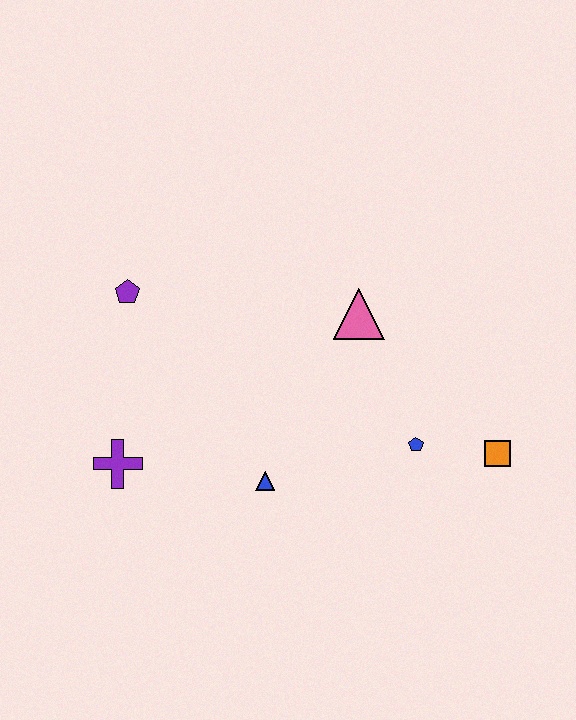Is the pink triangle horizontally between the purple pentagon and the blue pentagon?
Yes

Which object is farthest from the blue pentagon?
The purple pentagon is farthest from the blue pentagon.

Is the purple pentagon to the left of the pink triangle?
Yes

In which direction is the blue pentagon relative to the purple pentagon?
The blue pentagon is to the right of the purple pentagon.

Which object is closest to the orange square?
The blue pentagon is closest to the orange square.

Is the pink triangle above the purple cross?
Yes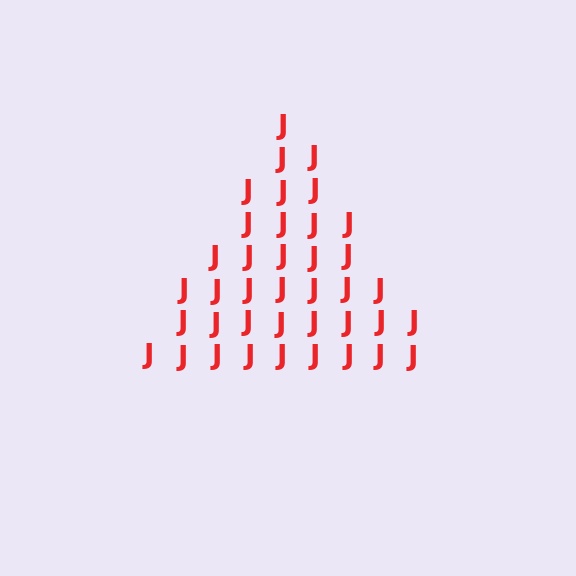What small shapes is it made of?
It is made of small letter J's.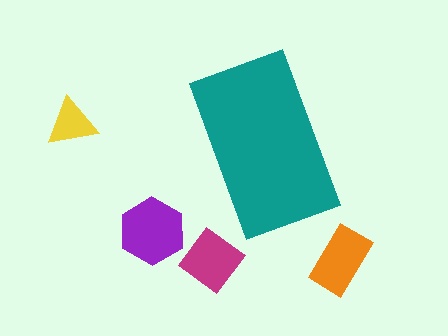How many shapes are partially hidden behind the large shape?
0 shapes are partially hidden.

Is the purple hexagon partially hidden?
No, the purple hexagon is fully visible.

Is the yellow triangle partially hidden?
No, the yellow triangle is fully visible.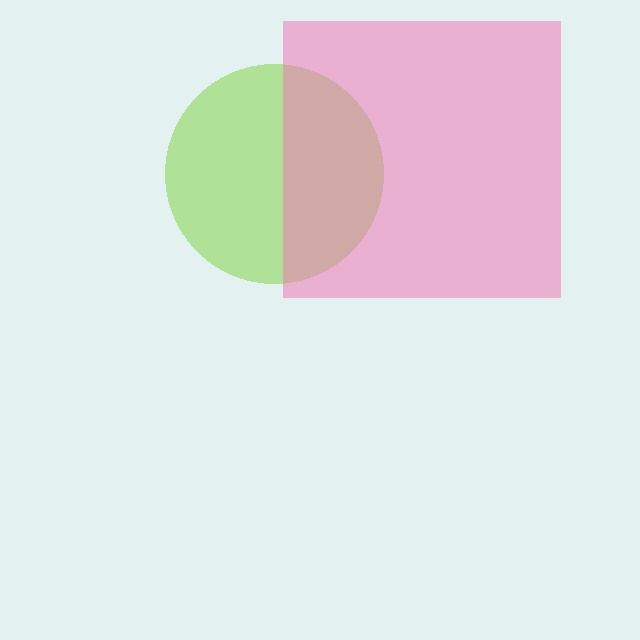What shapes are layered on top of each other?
The layered shapes are: a lime circle, a pink square.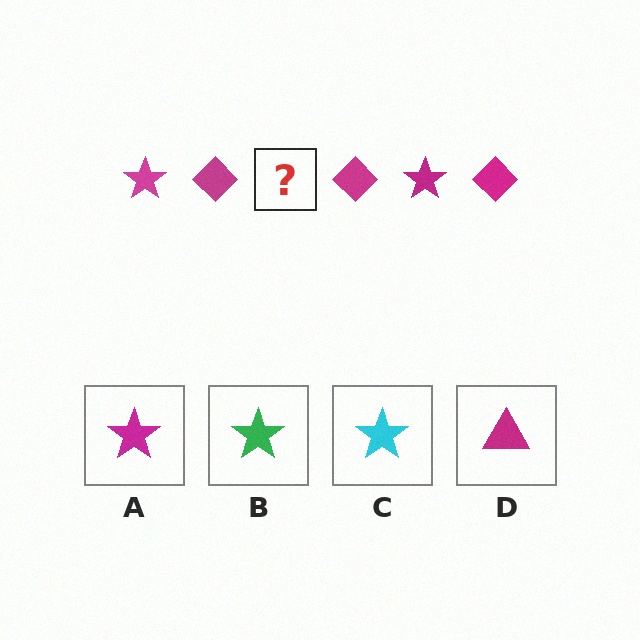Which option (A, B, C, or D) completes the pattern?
A.